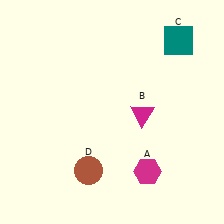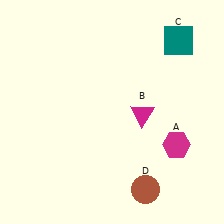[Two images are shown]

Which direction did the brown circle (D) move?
The brown circle (D) moved right.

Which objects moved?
The objects that moved are: the magenta hexagon (A), the brown circle (D).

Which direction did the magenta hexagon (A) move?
The magenta hexagon (A) moved right.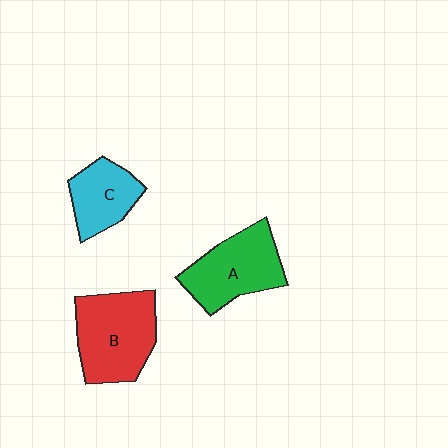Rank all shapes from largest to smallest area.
From largest to smallest: B (red), A (green), C (cyan).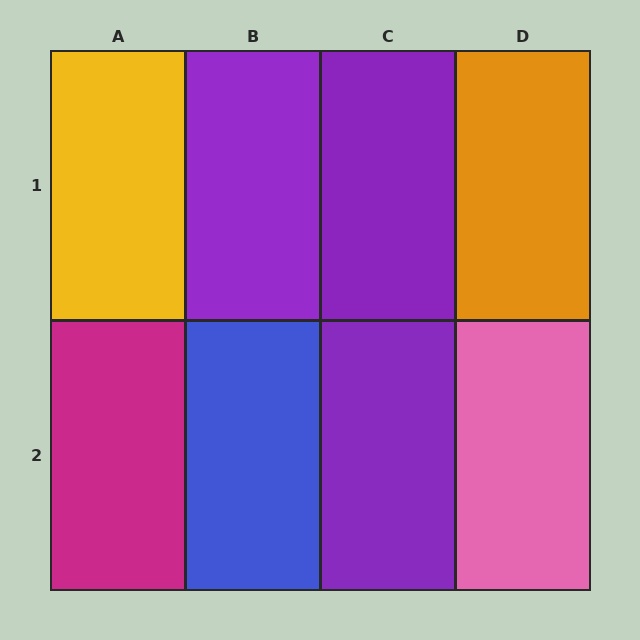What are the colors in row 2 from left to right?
Magenta, blue, purple, pink.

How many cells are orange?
1 cell is orange.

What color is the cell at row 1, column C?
Purple.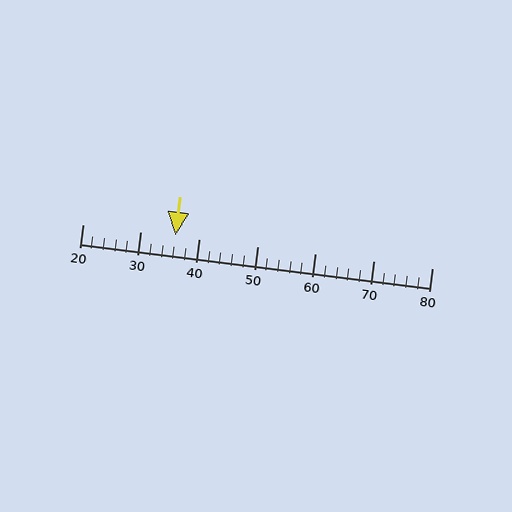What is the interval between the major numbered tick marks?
The major tick marks are spaced 10 units apart.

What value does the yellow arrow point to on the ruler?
The yellow arrow points to approximately 36.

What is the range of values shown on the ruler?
The ruler shows values from 20 to 80.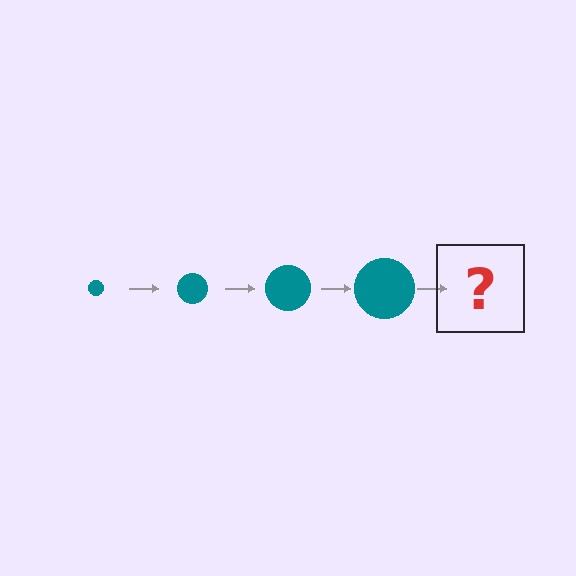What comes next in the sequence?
The next element should be a teal circle, larger than the previous one.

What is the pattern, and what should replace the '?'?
The pattern is that the circle gets progressively larger each step. The '?' should be a teal circle, larger than the previous one.